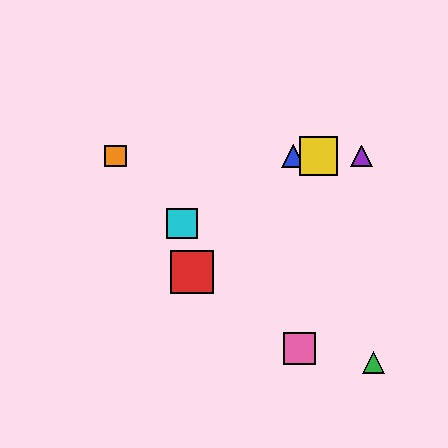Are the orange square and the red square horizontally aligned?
No, the orange square is at y≈156 and the red square is at y≈272.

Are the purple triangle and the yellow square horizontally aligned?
Yes, both are at y≈156.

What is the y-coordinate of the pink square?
The pink square is at y≈349.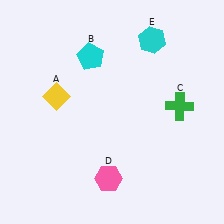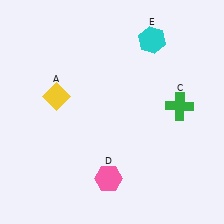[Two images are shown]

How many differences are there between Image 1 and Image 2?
There is 1 difference between the two images.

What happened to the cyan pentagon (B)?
The cyan pentagon (B) was removed in Image 2. It was in the top-left area of Image 1.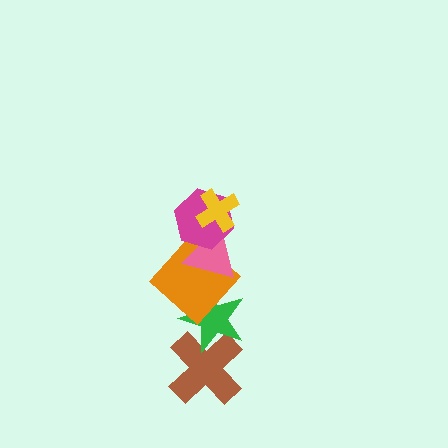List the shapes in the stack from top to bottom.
From top to bottom: the yellow cross, the magenta hexagon, the pink triangle, the orange diamond, the green star, the brown cross.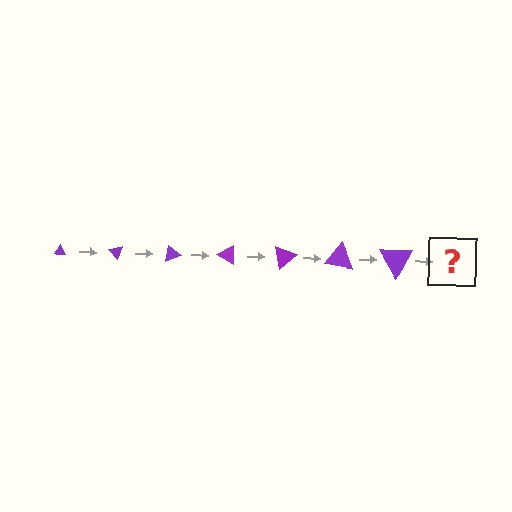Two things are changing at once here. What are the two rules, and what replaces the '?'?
The two rules are that the triangle grows larger each step and it rotates 50 degrees each step. The '?' should be a triangle, larger than the previous one and rotated 350 degrees from the start.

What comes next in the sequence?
The next element should be a triangle, larger than the previous one and rotated 350 degrees from the start.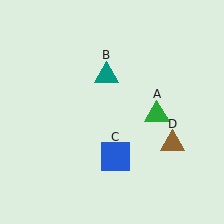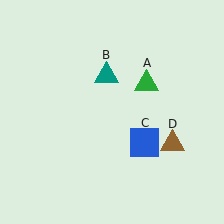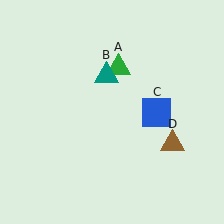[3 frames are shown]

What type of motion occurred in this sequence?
The green triangle (object A), blue square (object C) rotated counterclockwise around the center of the scene.